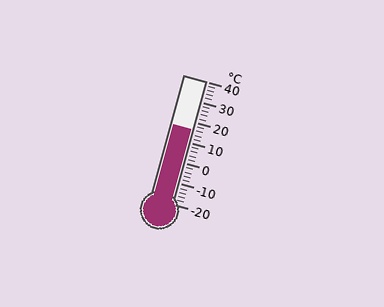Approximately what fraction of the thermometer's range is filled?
The thermometer is filled to approximately 60% of its range.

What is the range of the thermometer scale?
The thermometer scale ranges from -20°C to 40°C.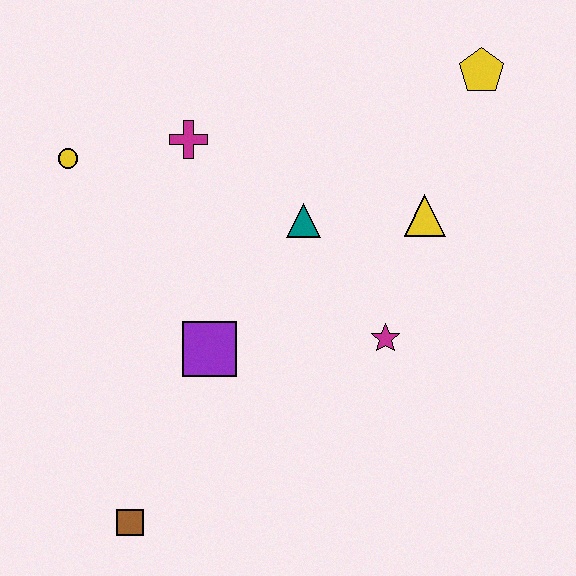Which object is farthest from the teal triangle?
The brown square is farthest from the teal triangle.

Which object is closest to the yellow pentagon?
The yellow triangle is closest to the yellow pentagon.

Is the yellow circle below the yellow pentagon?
Yes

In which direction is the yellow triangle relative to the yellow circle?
The yellow triangle is to the right of the yellow circle.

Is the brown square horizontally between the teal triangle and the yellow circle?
Yes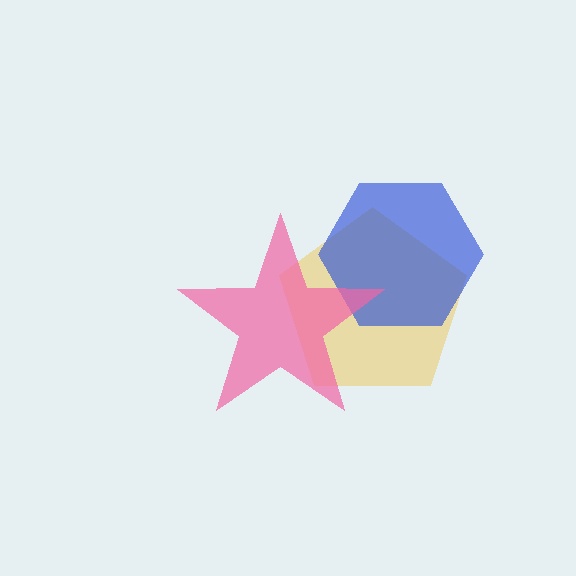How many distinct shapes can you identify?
There are 3 distinct shapes: a yellow pentagon, a blue hexagon, a pink star.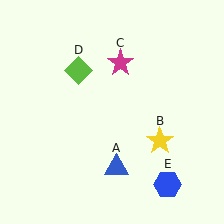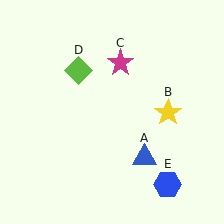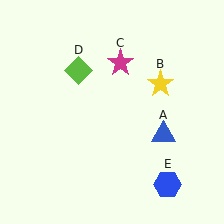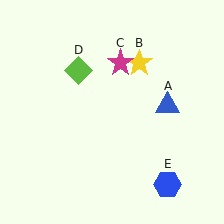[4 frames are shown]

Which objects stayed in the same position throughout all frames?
Magenta star (object C) and lime diamond (object D) and blue hexagon (object E) remained stationary.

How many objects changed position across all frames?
2 objects changed position: blue triangle (object A), yellow star (object B).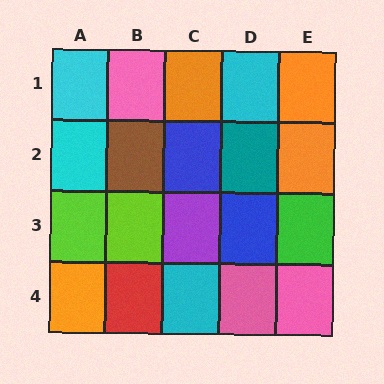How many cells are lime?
2 cells are lime.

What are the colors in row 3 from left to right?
Lime, lime, purple, blue, green.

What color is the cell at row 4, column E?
Pink.